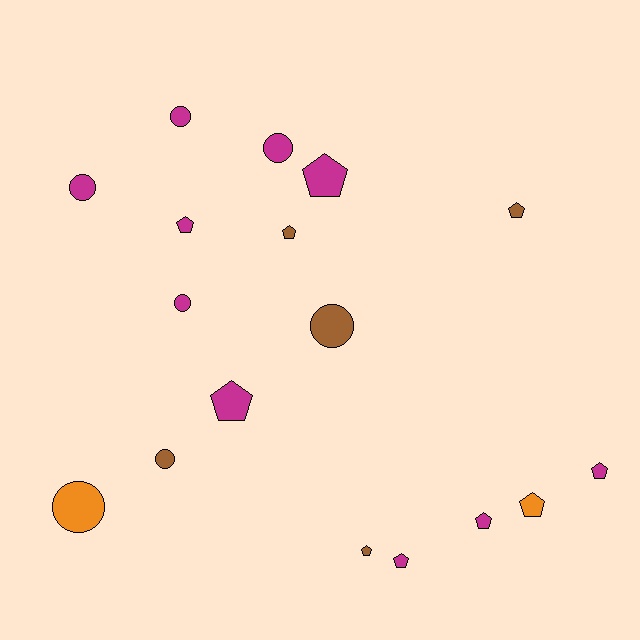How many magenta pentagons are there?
There are 6 magenta pentagons.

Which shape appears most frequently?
Pentagon, with 10 objects.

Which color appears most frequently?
Magenta, with 10 objects.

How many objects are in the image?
There are 17 objects.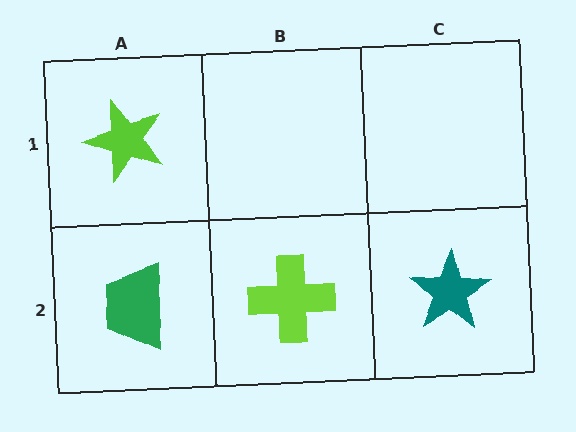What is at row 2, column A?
A green trapezoid.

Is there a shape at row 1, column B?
No, that cell is empty.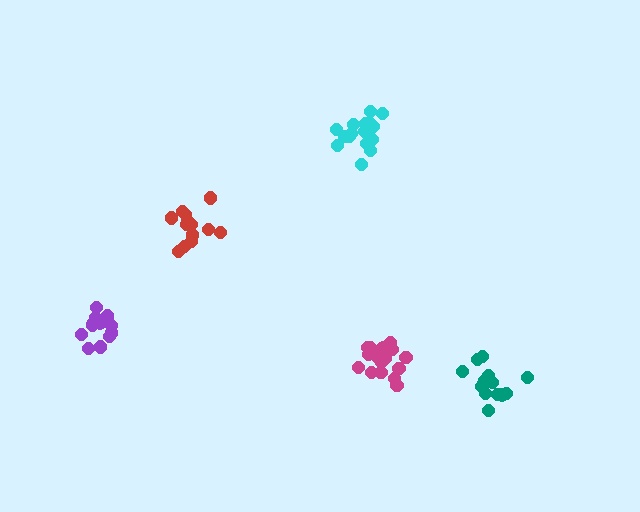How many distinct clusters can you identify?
There are 5 distinct clusters.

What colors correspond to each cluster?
The clusters are colored: red, teal, magenta, purple, cyan.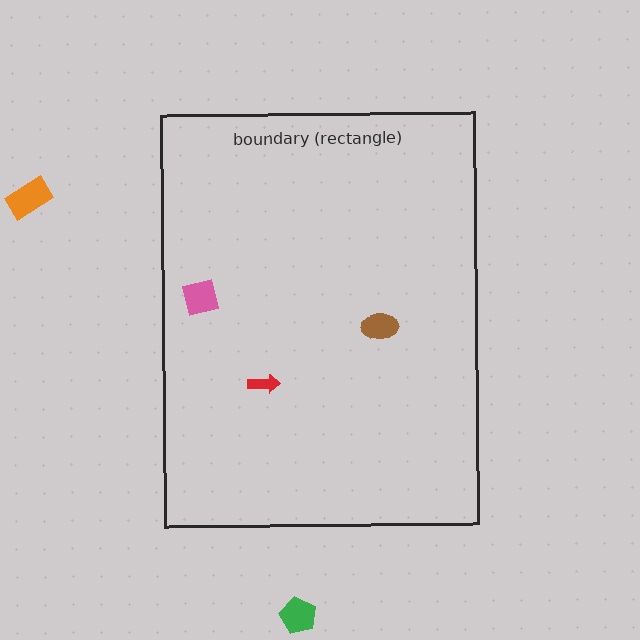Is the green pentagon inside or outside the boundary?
Outside.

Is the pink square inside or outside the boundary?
Inside.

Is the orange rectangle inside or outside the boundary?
Outside.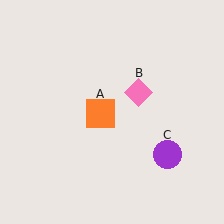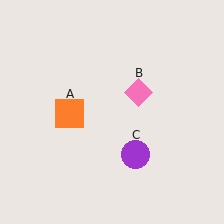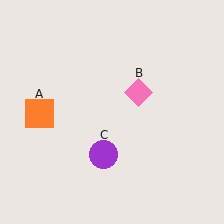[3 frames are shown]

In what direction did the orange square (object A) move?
The orange square (object A) moved left.